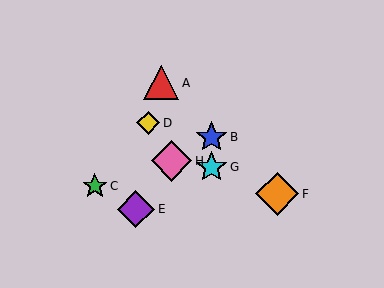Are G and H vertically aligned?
No, G is at x≈212 and H is at x≈172.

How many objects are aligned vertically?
2 objects (B, G) are aligned vertically.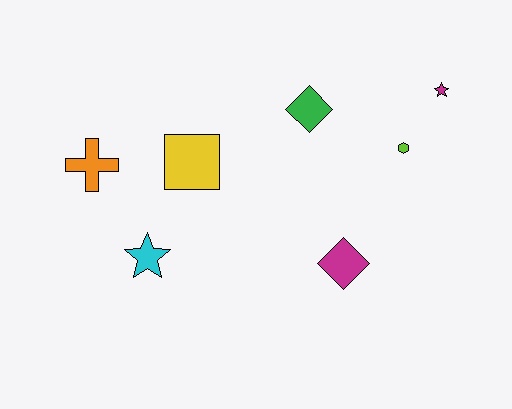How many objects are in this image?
There are 7 objects.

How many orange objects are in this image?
There is 1 orange object.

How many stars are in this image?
There are 2 stars.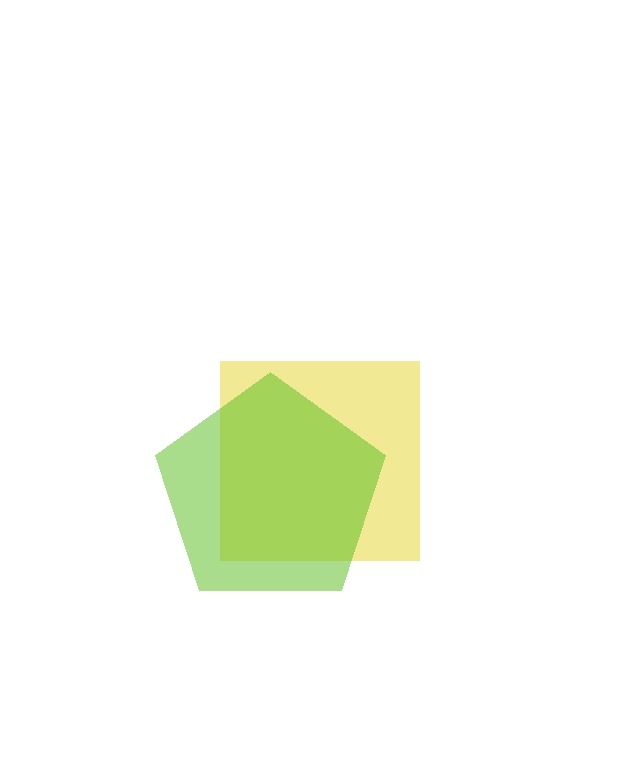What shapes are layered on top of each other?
The layered shapes are: a yellow square, a lime pentagon.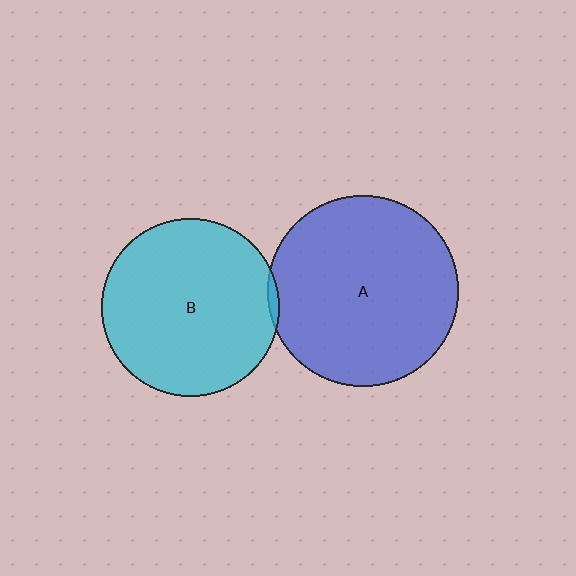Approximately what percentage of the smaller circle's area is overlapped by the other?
Approximately 5%.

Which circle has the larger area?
Circle A (blue).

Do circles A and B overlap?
Yes.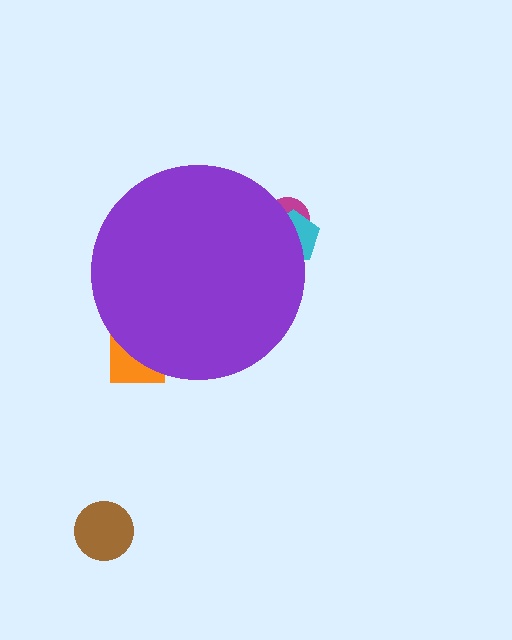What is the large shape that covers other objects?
A purple circle.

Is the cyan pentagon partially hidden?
Yes, the cyan pentagon is partially hidden behind the purple circle.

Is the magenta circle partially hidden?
Yes, the magenta circle is partially hidden behind the purple circle.